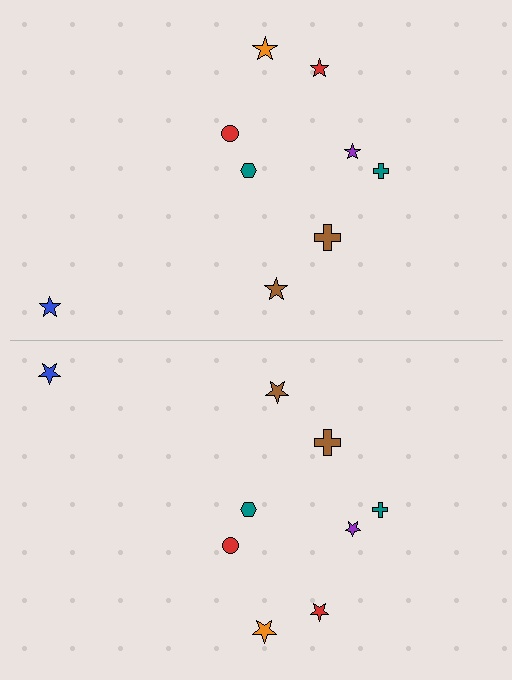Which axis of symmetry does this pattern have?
The pattern has a horizontal axis of symmetry running through the center of the image.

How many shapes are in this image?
There are 18 shapes in this image.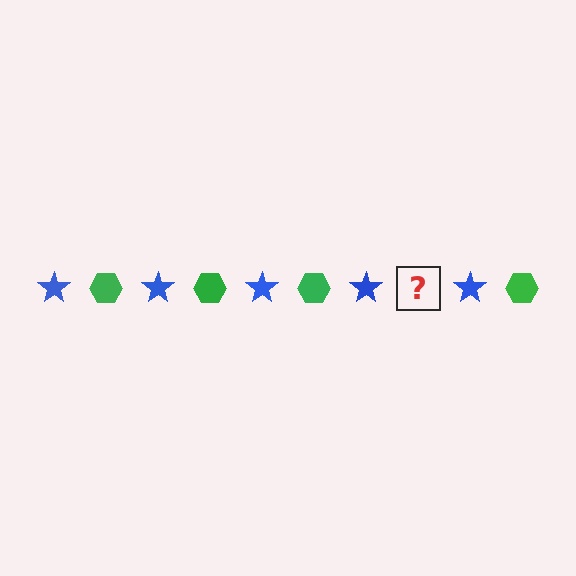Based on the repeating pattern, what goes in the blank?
The blank should be a green hexagon.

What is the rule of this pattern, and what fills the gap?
The rule is that the pattern alternates between blue star and green hexagon. The gap should be filled with a green hexagon.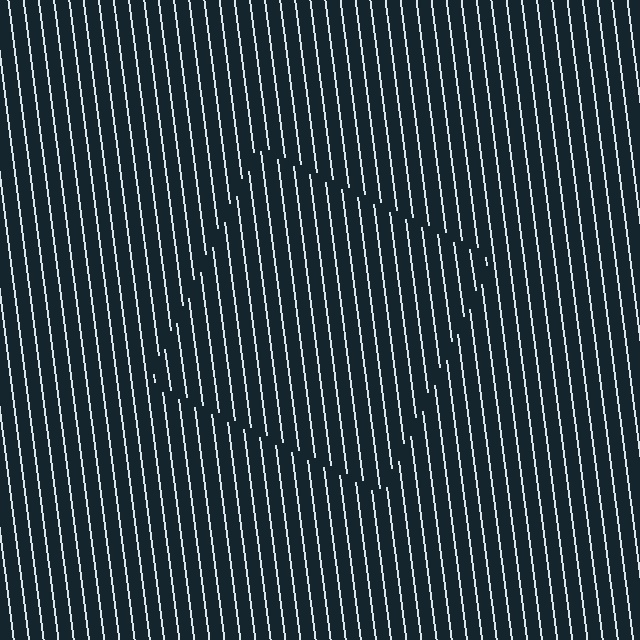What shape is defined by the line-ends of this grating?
An illusory square. The interior of the shape contains the same grating, shifted by half a period — the contour is defined by the phase discontinuity where line-ends from the inner and outer gratings abut.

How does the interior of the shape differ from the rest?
The interior of the shape contains the same grating, shifted by half a period — the contour is defined by the phase discontinuity where line-ends from the inner and outer gratings abut.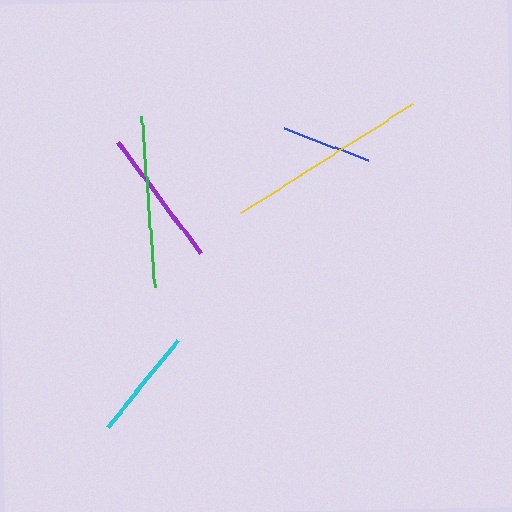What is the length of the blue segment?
The blue segment is approximately 90 pixels long.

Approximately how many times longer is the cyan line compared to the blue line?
The cyan line is approximately 1.2 times the length of the blue line.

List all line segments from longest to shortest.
From longest to shortest: yellow, green, purple, cyan, blue.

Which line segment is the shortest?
The blue line is the shortest at approximately 90 pixels.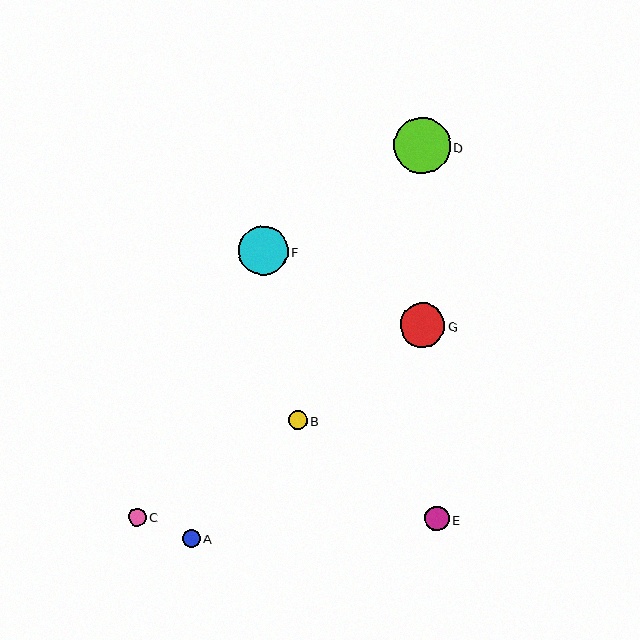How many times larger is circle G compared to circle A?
Circle G is approximately 2.4 times the size of circle A.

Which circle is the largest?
Circle D is the largest with a size of approximately 56 pixels.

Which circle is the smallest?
Circle C is the smallest with a size of approximately 17 pixels.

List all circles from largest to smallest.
From largest to smallest: D, F, G, E, B, A, C.